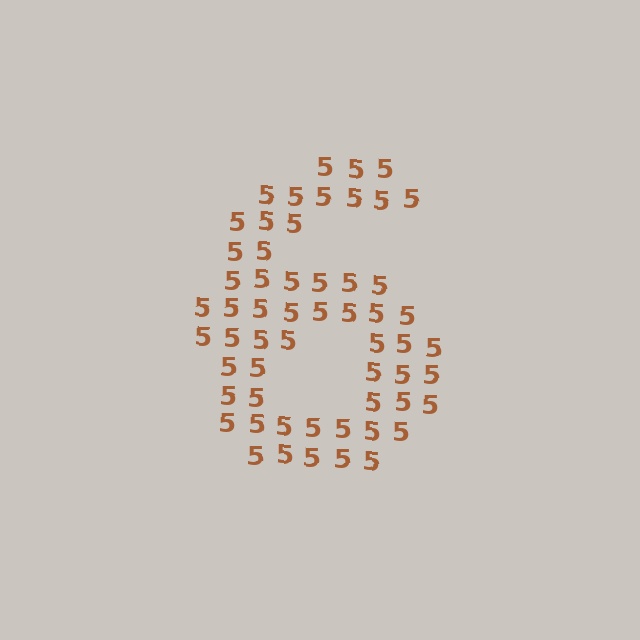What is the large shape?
The large shape is the digit 6.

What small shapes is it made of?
It is made of small digit 5's.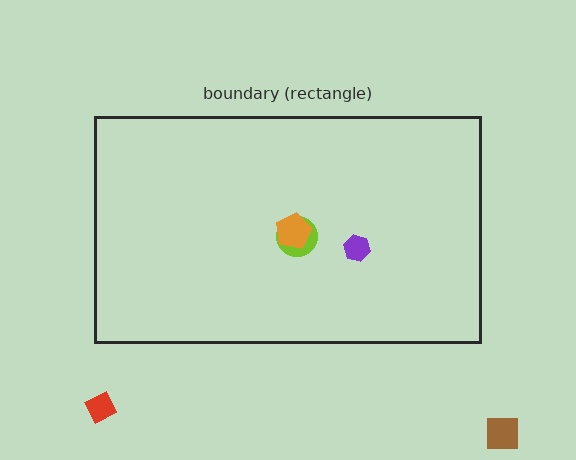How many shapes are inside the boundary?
3 inside, 2 outside.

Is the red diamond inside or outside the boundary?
Outside.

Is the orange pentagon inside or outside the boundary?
Inside.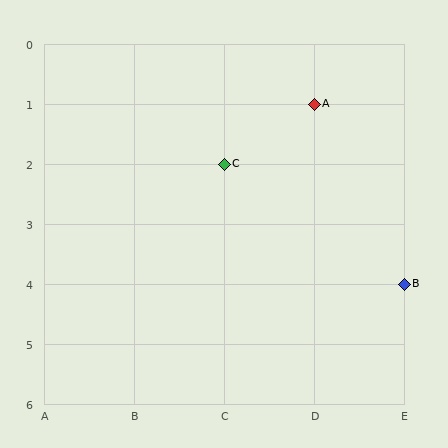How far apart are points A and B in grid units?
Points A and B are 1 column and 3 rows apart (about 3.2 grid units diagonally).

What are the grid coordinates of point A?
Point A is at grid coordinates (D, 1).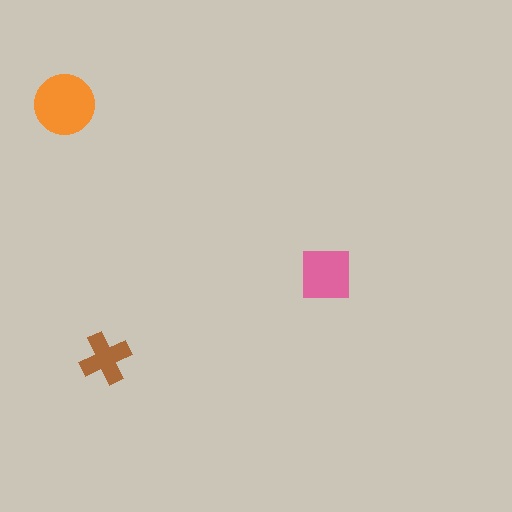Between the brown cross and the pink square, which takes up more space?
The pink square.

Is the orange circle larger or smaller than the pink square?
Larger.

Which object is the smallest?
The brown cross.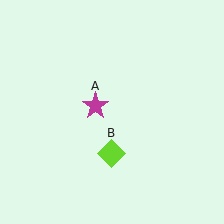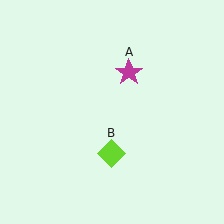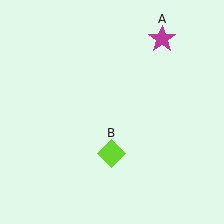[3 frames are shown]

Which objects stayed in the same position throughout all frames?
Lime diamond (object B) remained stationary.